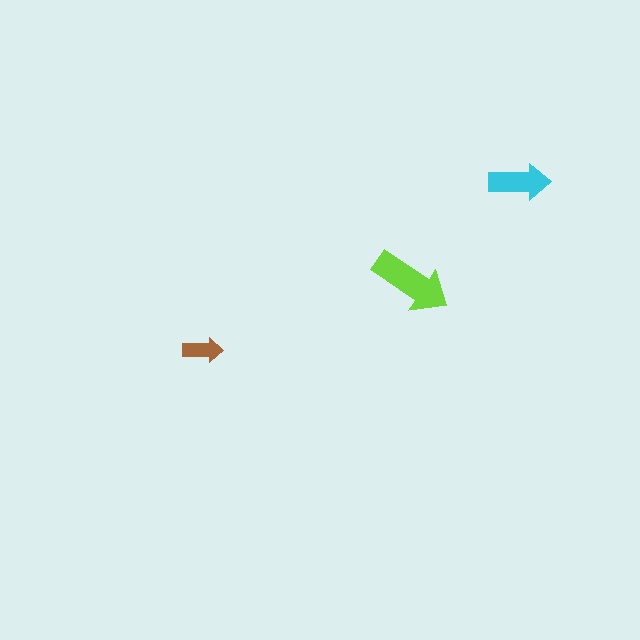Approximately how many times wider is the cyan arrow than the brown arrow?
About 1.5 times wider.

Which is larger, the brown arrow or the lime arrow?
The lime one.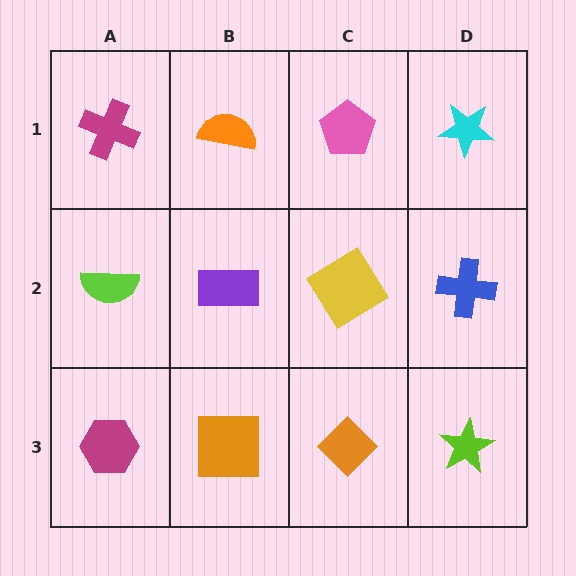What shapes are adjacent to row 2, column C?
A pink pentagon (row 1, column C), an orange diamond (row 3, column C), a purple rectangle (row 2, column B), a blue cross (row 2, column D).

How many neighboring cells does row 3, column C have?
3.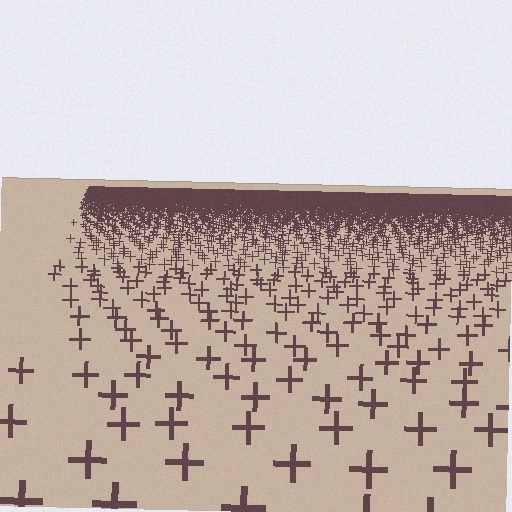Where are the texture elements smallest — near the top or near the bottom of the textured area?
Near the top.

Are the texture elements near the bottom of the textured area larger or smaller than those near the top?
Larger. Near the bottom, elements are closer to the viewer and appear at a bigger on-screen size.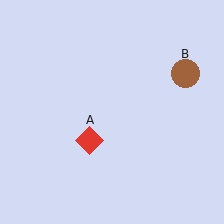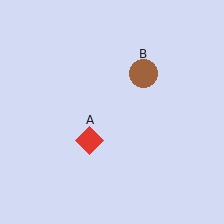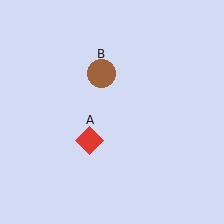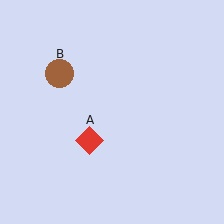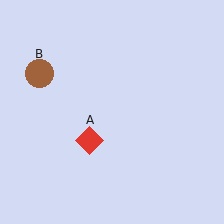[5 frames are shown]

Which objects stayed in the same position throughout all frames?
Red diamond (object A) remained stationary.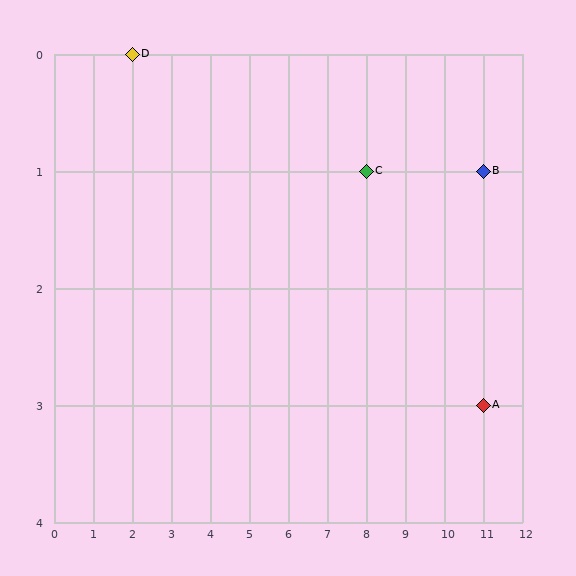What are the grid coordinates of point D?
Point D is at grid coordinates (2, 0).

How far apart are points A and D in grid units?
Points A and D are 9 columns and 3 rows apart (about 9.5 grid units diagonally).